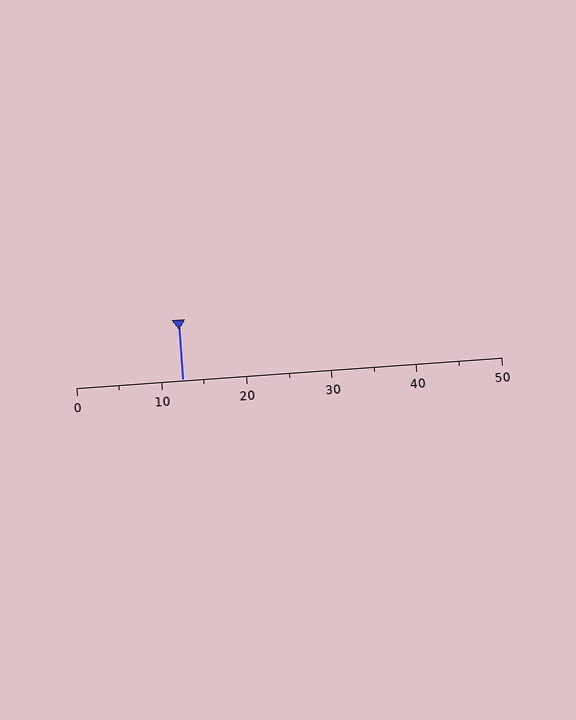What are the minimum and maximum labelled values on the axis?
The axis runs from 0 to 50.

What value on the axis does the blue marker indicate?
The marker indicates approximately 12.5.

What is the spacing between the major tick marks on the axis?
The major ticks are spaced 10 apart.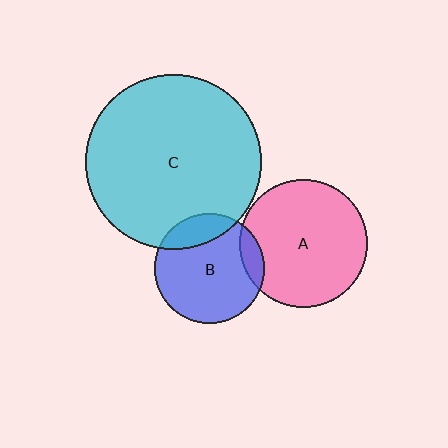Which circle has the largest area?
Circle C (cyan).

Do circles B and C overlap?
Yes.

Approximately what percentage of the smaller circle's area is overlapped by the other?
Approximately 20%.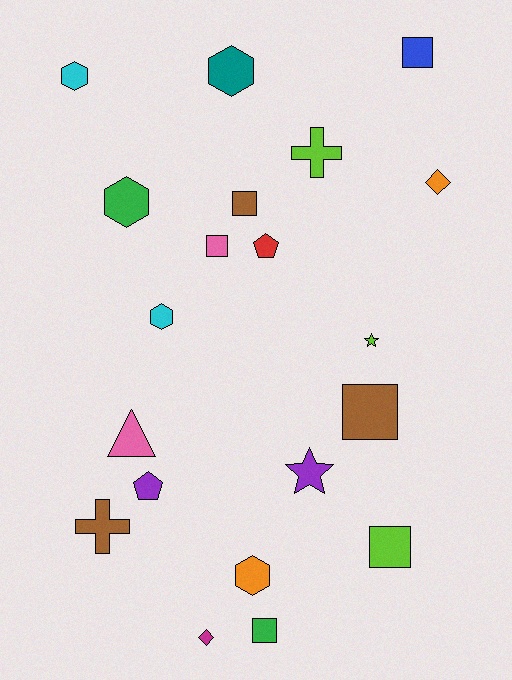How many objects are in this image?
There are 20 objects.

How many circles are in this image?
There are no circles.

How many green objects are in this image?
There are 2 green objects.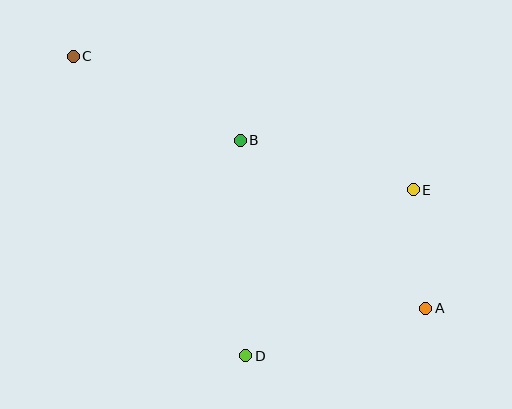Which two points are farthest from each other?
Points A and C are farthest from each other.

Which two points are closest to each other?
Points A and E are closest to each other.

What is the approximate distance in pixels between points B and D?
The distance between B and D is approximately 215 pixels.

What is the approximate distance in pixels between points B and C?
The distance between B and C is approximately 187 pixels.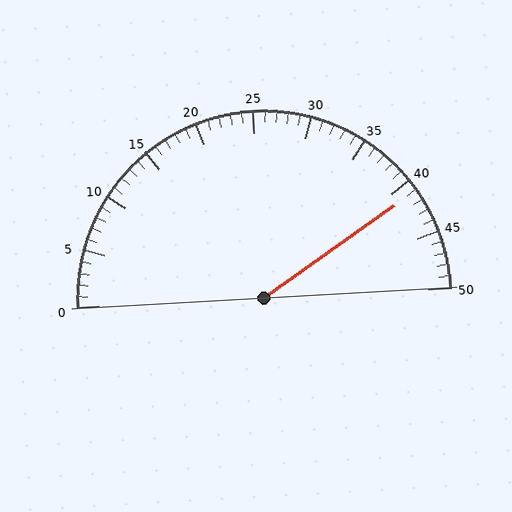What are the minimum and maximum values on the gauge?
The gauge ranges from 0 to 50.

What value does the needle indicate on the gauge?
The needle indicates approximately 41.